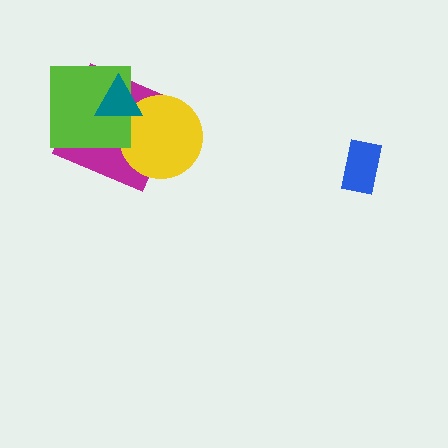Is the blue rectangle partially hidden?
No, no other shape covers it.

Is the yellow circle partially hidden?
Yes, it is partially covered by another shape.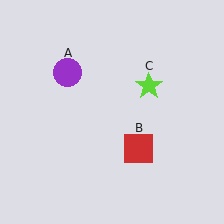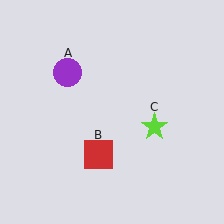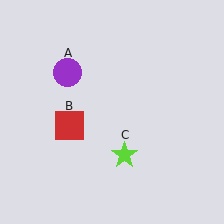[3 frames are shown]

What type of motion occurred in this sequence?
The red square (object B), lime star (object C) rotated clockwise around the center of the scene.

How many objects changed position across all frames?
2 objects changed position: red square (object B), lime star (object C).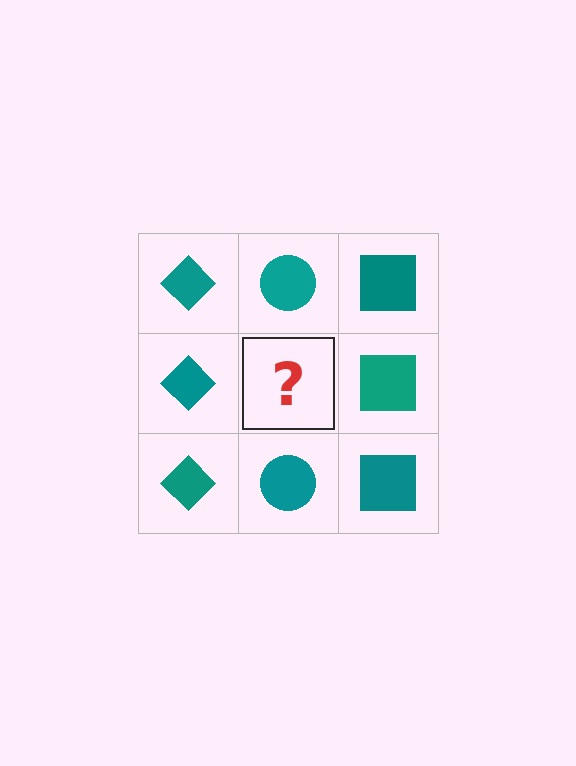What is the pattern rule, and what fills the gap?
The rule is that each column has a consistent shape. The gap should be filled with a teal circle.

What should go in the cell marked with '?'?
The missing cell should contain a teal circle.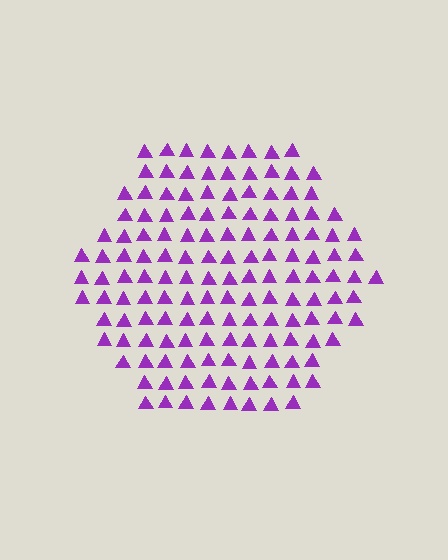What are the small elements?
The small elements are triangles.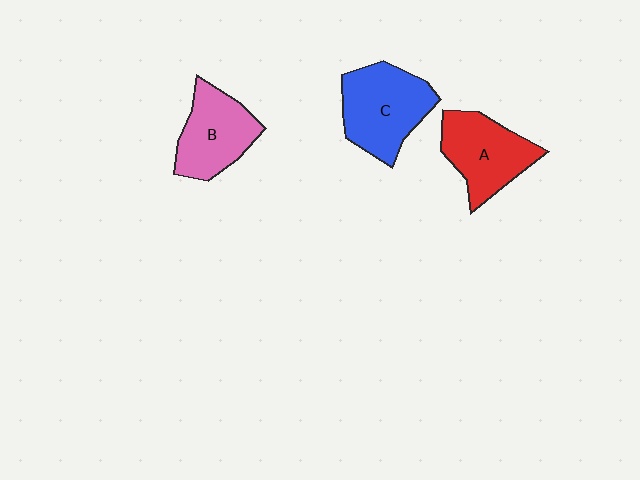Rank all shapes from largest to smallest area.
From largest to smallest: C (blue), A (red), B (pink).